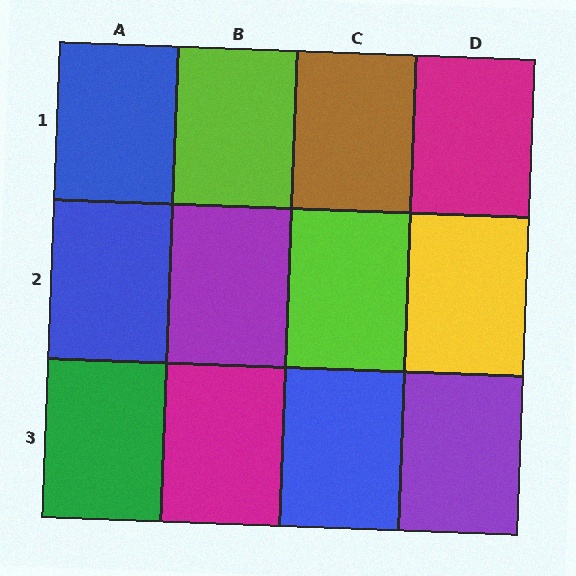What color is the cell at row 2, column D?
Yellow.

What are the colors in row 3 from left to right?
Green, magenta, blue, purple.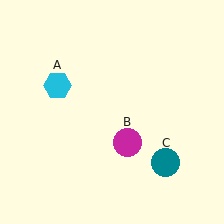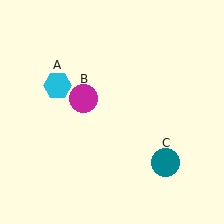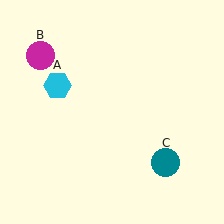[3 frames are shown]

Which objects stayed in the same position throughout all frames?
Cyan hexagon (object A) and teal circle (object C) remained stationary.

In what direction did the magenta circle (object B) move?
The magenta circle (object B) moved up and to the left.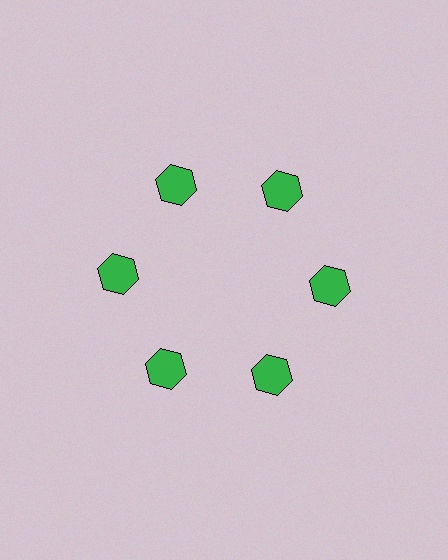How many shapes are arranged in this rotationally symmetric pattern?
There are 6 shapes, arranged in 6 groups of 1.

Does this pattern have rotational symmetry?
Yes, this pattern has 6-fold rotational symmetry. It looks the same after rotating 60 degrees around the center.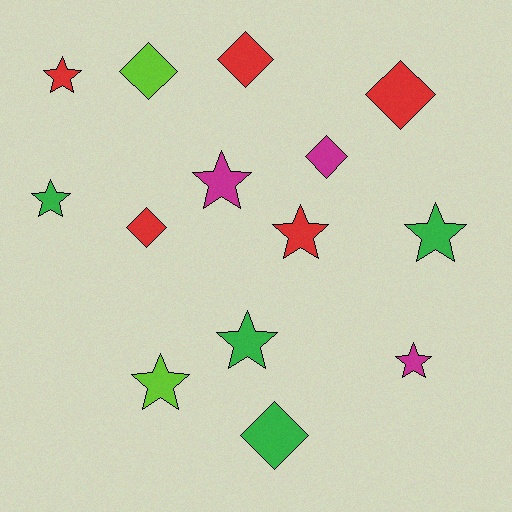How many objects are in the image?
There are 14 objects.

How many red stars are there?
There are 2 red stars.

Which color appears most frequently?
Red, with 5 objects.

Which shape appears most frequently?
Star, with 8 objects.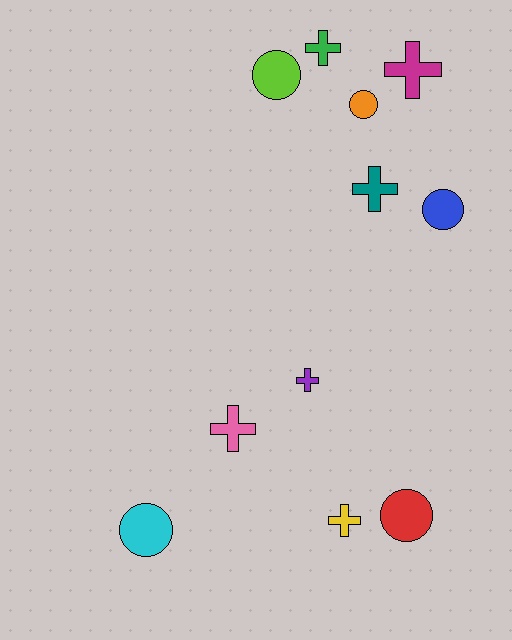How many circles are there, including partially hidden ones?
There are 5 circles.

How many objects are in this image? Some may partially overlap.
There are 11 objects.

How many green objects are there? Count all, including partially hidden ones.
There is 1 green object.